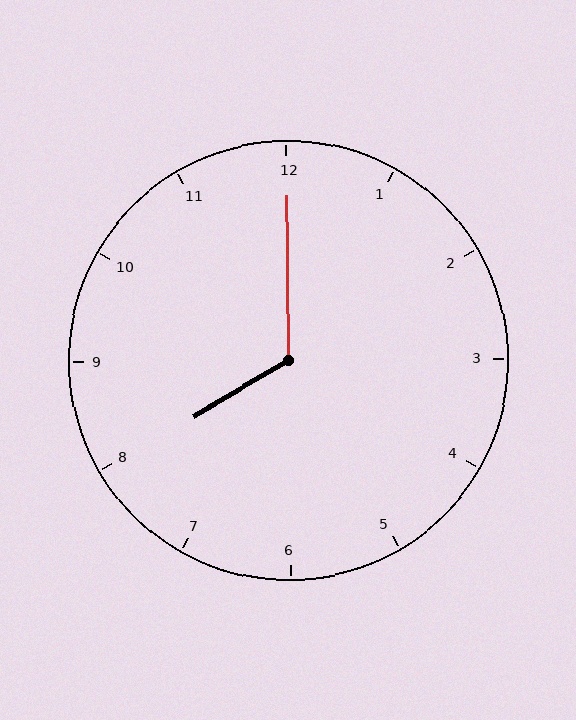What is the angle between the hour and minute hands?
Approximately 120 degrees.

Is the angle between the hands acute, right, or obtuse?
It is obtuse.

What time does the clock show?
8:00.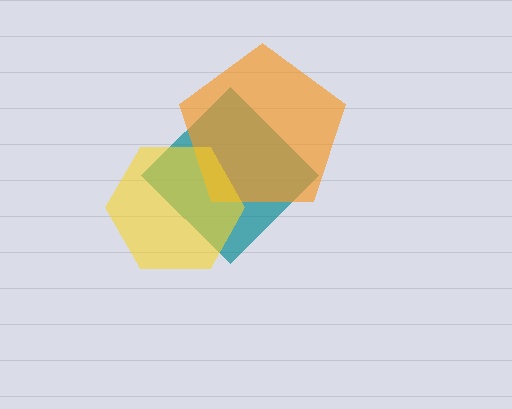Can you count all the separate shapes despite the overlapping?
Yes, there are 3 separate shapes.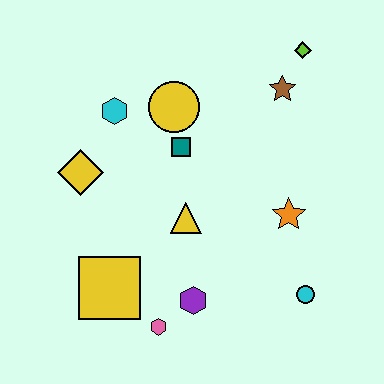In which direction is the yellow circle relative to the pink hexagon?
The yellow circle is above the pink hexagon.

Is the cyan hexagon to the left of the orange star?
Yes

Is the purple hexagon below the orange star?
Yes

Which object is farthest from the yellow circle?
The cyan circle is farthest from the yellow circle.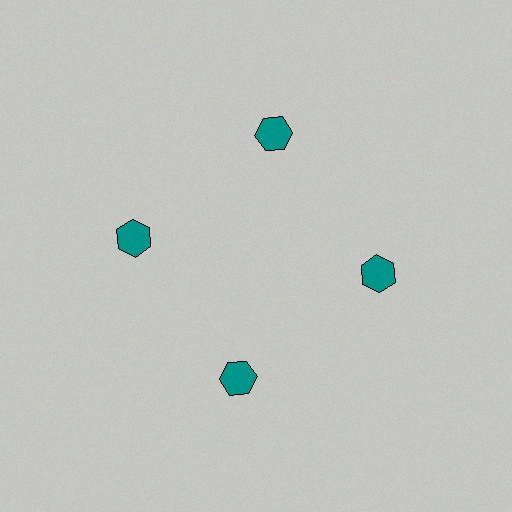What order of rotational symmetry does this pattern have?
This pattern has 4-fold rotational symmetry.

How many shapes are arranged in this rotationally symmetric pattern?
There are 4 shapes, arranged in 4 groups of 1.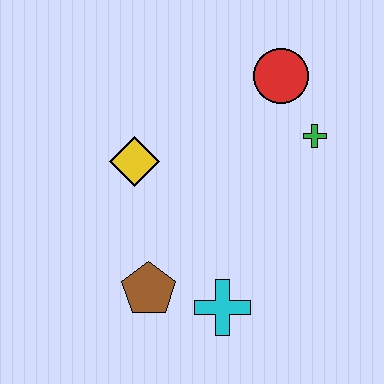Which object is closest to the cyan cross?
The brown pentagon is closest to the cyan cross.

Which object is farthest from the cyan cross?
The red circle is farthest from the cyan cross.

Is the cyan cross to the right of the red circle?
No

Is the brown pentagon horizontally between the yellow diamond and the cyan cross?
Yes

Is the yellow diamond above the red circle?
No